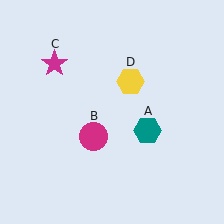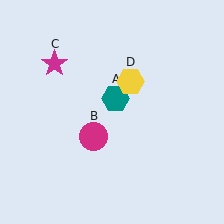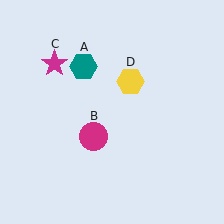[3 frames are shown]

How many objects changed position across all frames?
1 object changed position: teal hexagon (object A).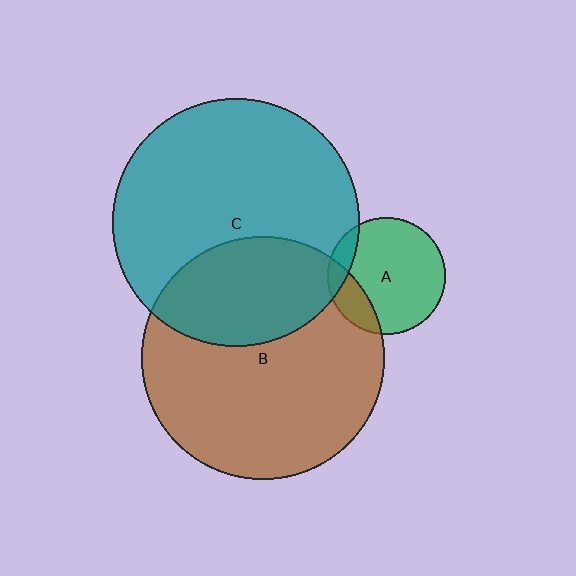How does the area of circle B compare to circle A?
Approximately 4.3 times.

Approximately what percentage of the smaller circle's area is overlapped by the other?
Approximately 10%.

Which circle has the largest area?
Circle C (teal).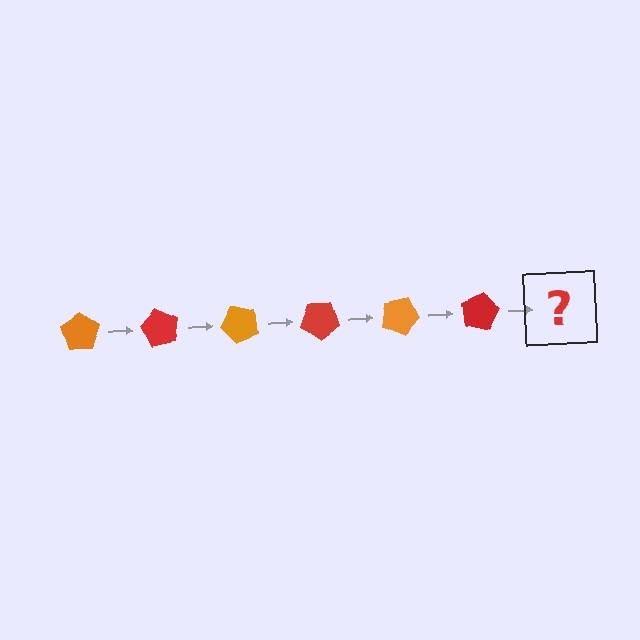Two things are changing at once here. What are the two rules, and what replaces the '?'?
The two rules are that it rotates 60 degrees each step and the color cycles through orange and red. The '?' should be an orange pentagon, rotated 360 degrees from the start.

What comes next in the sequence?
The next element should be an orange pentagon, rotated 360 degrees from the start.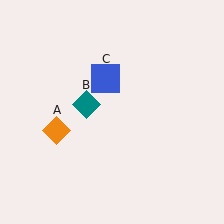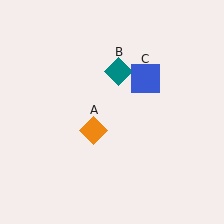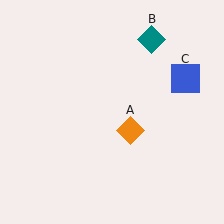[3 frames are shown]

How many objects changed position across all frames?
3 objects changed position: orange diamond (object A), teal diamond (object B), blue square (object C).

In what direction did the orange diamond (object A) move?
The orange diamond (object A) moved right.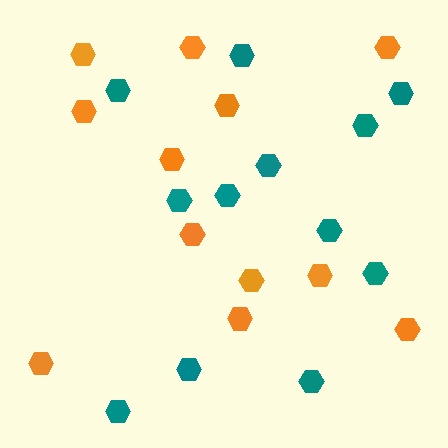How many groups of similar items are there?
There are 2 groups: one group of teal hexagons (12) and one group of orange hexagons (12).